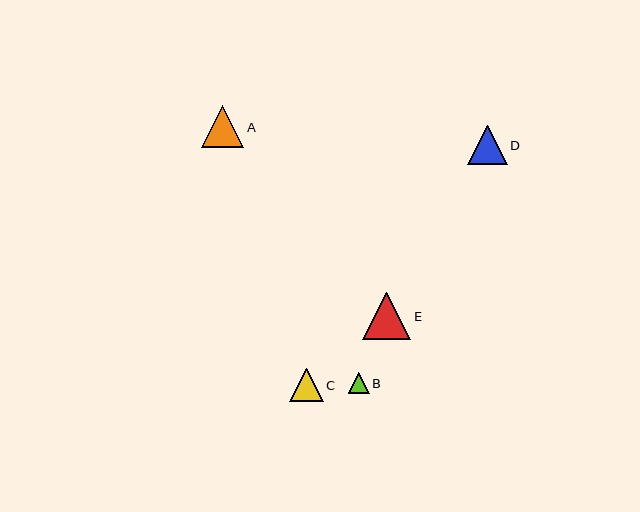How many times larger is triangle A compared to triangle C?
Triangle A is approximately 1.3 times the size of triangle C.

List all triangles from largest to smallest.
From largest to smallest: E, A, D, C, B.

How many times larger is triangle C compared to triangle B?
Triangle C is approximately 1.6 times the size of triangle B.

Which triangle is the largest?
Triangle E is the largest with a size of approximately 48 pixels.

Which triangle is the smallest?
Triangle B is the smallest with a size of approximately 21 pixels.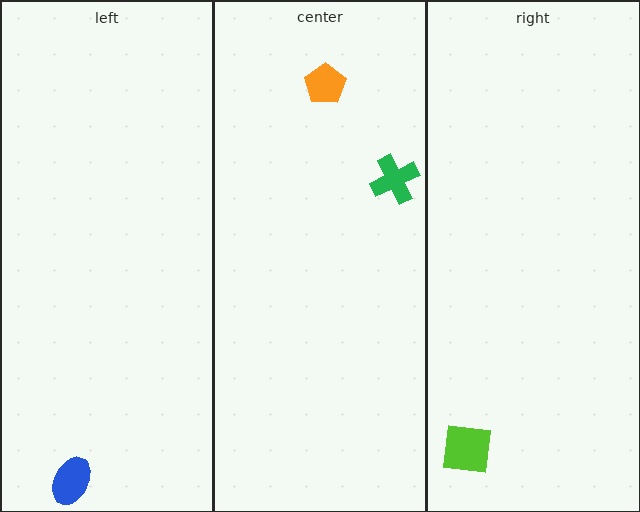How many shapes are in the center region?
2.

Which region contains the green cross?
The center region.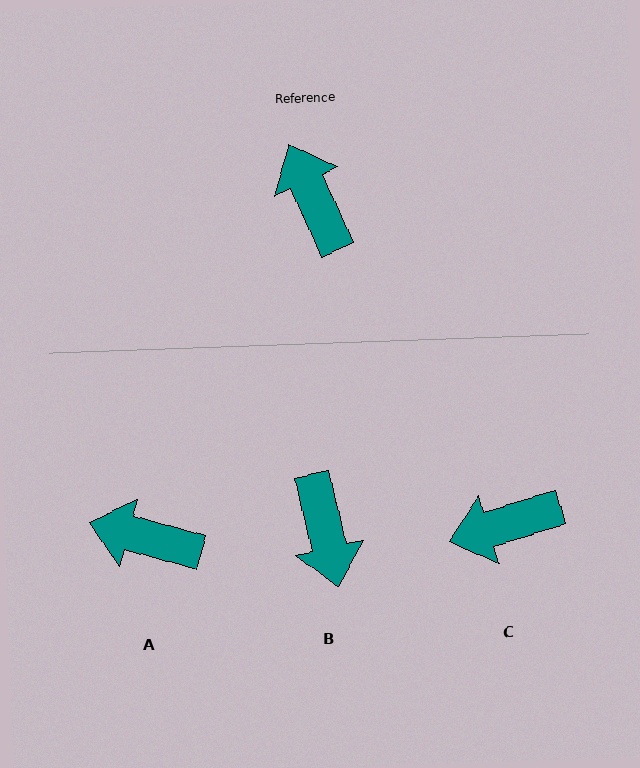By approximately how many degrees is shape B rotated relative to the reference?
Approximately 169 degrees counter-clockwise.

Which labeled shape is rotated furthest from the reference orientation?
B, about 169 degrees away.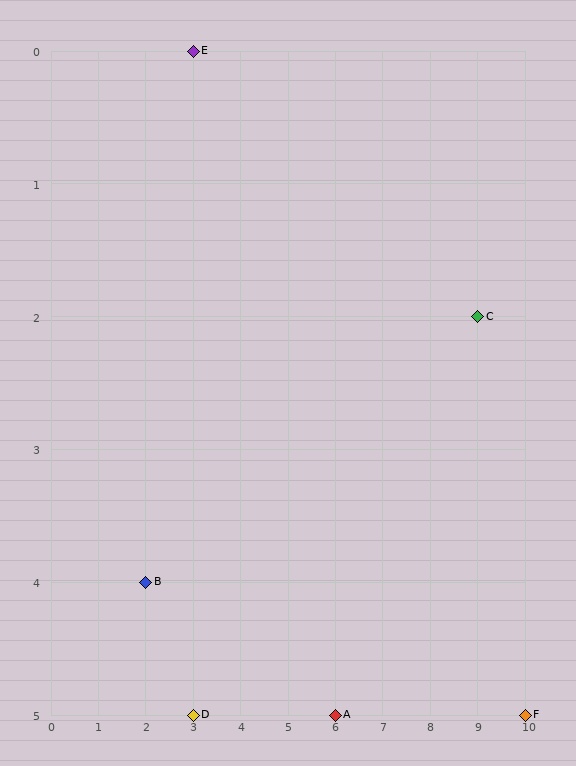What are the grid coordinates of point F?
Point F is at grid coordinates (10, 5).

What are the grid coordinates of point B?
Point B is at grid coordinates (2, 4).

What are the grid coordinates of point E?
Point E is at grid coordinates (3, 0).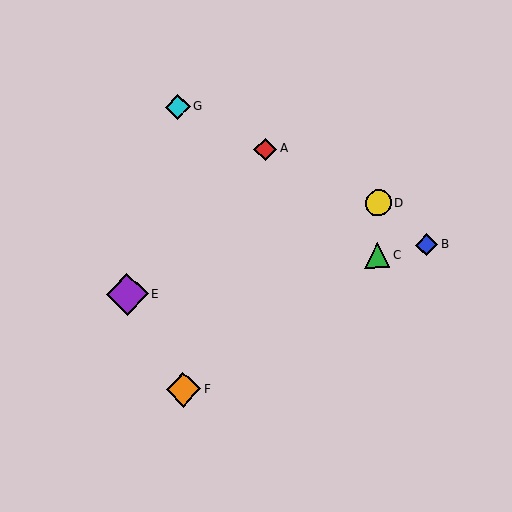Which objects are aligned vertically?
Objects F, G are aligned vertically.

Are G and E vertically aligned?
No, G is at x≈177 and E is at x≈127.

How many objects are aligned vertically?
2 objects (F, G) are aligned vertically.